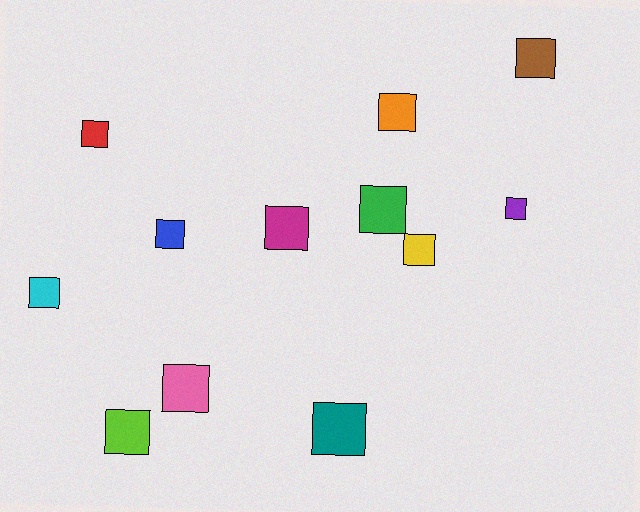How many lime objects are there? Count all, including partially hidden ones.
There is 1 lime object.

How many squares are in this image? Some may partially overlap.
There are 12 squares.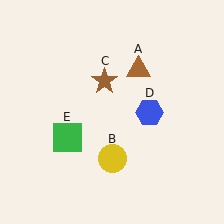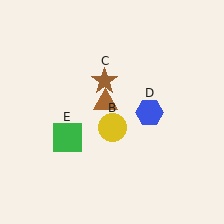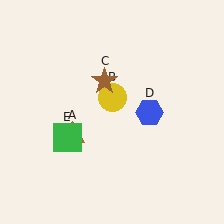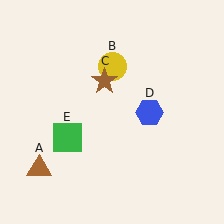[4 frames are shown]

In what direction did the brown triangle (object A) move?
The brown triangle (object A) moved down and to the left.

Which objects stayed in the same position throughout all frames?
Brown star (object C) and blue hexagon (object D) and green square (object E) remained stationary.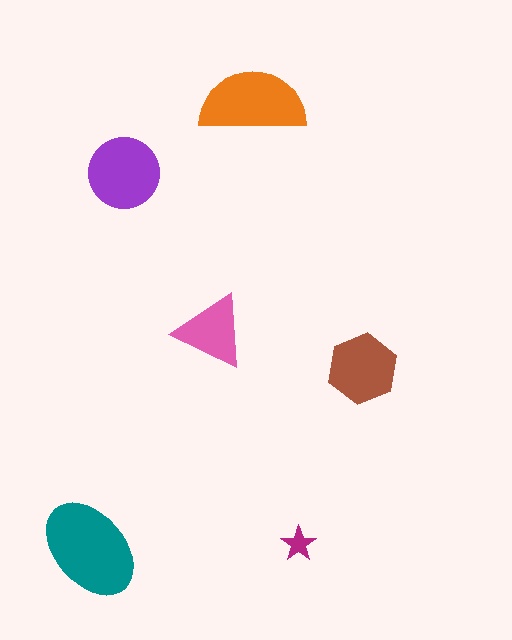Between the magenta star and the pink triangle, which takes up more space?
The pink triangle.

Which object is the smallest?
The magenta star.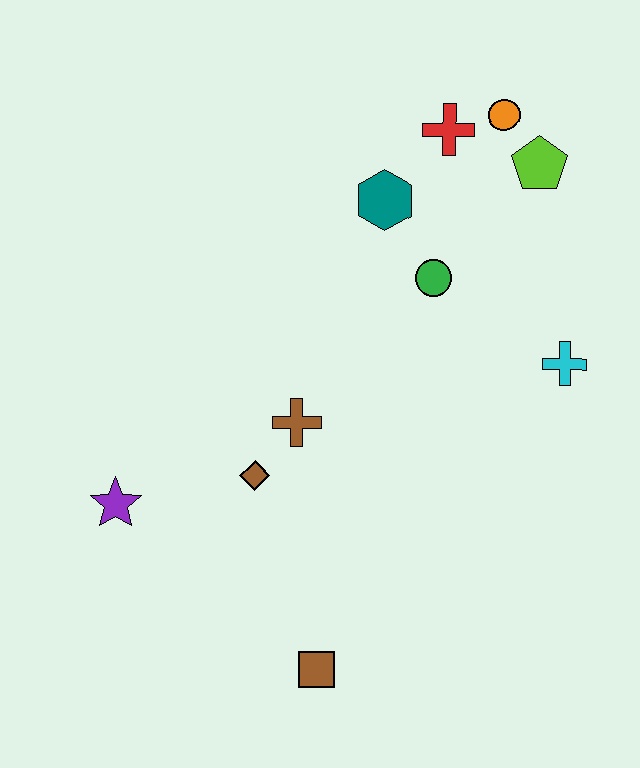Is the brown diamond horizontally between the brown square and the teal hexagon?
No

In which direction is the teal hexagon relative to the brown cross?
The teal hexagon is above the brown cross.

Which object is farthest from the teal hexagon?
The brown square is farthest from the teal hexagon.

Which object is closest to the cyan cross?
The green circle is closest to the cyan cross.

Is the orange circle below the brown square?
No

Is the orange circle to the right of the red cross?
Yes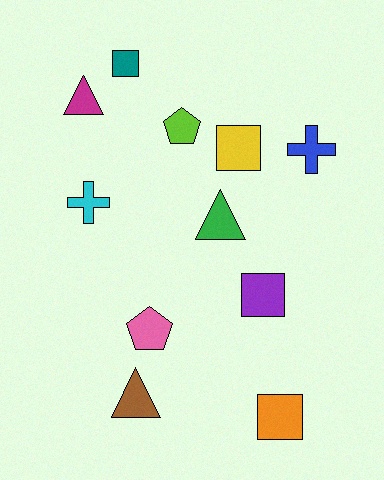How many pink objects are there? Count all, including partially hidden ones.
There is 1 pink object.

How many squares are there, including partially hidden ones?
There are 4 squares.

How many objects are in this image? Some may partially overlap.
There are 11 objects.